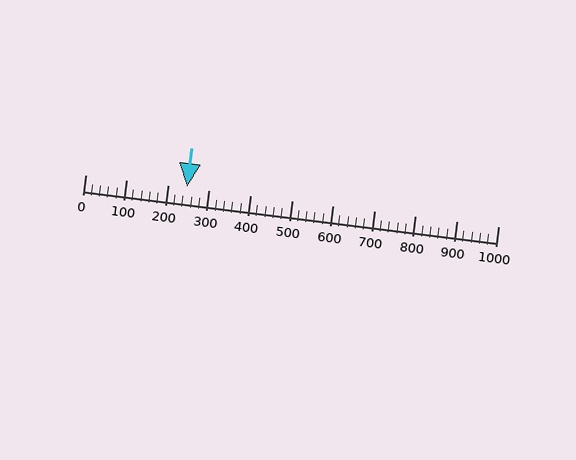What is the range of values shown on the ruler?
The ruler shows values from 0 to 1000.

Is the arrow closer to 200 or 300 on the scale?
The arrow is closer to 200.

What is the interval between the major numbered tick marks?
The major tick marks are spaced 100 units apart.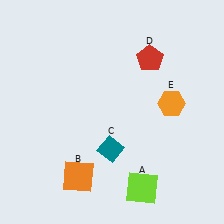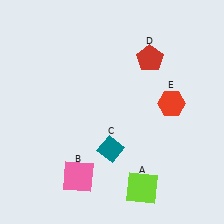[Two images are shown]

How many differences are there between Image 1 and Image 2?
There are 2 differences between the two images.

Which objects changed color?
B changed from orange to pink. E changed from orange to red.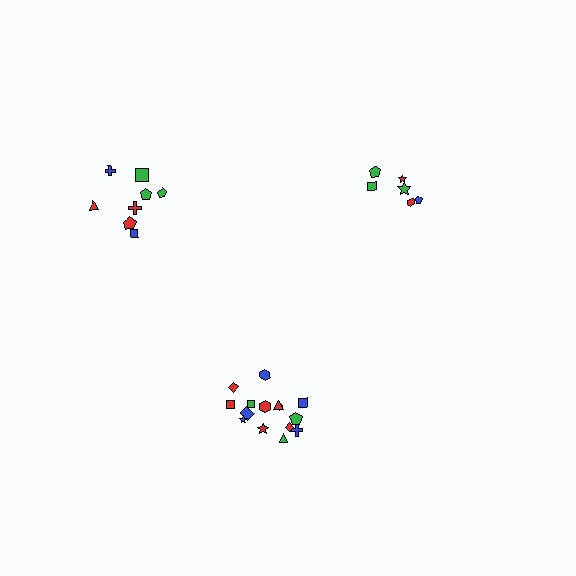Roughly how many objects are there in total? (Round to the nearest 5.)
Roughly 30 objects in total.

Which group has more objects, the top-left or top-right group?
The top-left group.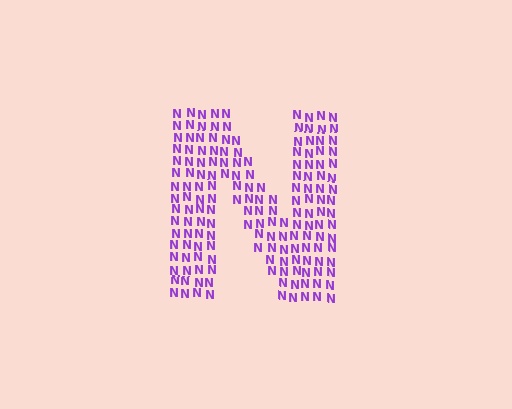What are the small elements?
The small elements are letter N's.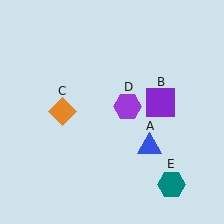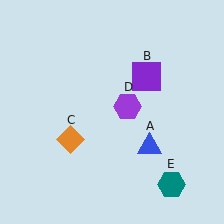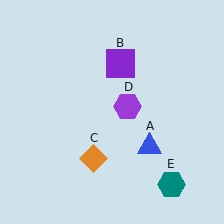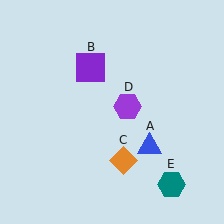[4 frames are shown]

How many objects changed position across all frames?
2 objects changed position: purple square (object B), orange diamond (object C).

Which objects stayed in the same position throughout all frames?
Blue triangle (object A) and purple hexagon (object D) and teal hexagon (object E) remained stationary.